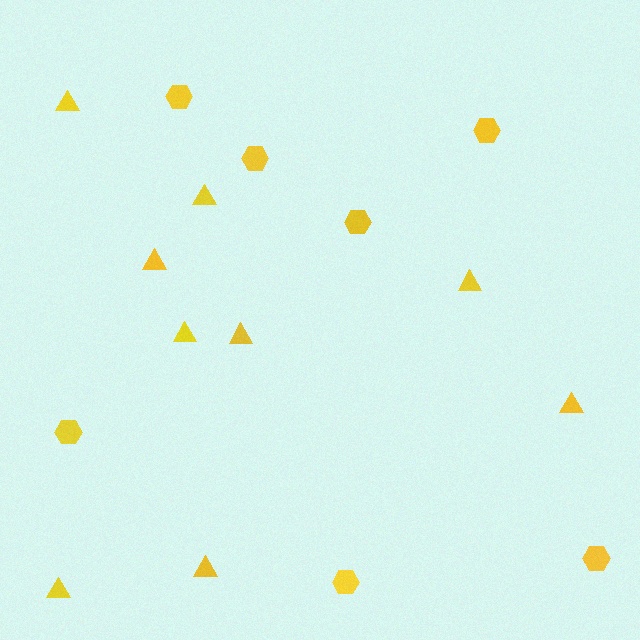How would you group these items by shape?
There are 2 groups: one group of hexagons (7) and one group of triangles (9).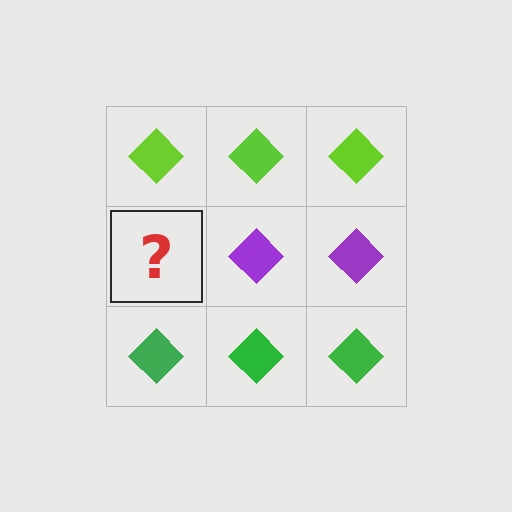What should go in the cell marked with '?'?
The missing cell should contain a purple diamond.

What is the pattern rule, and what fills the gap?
The rule is that each row has a consistent color. The gap should be filled with a purple diamond.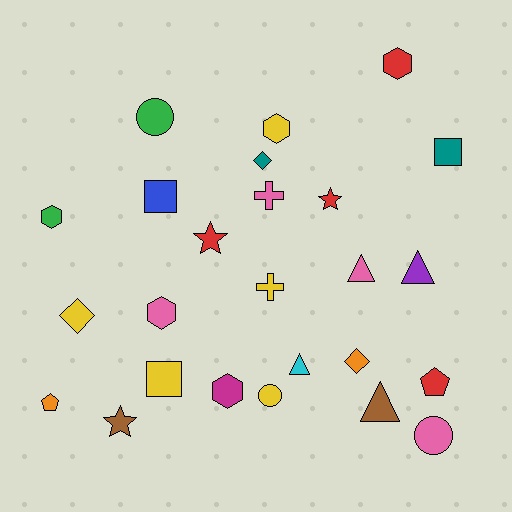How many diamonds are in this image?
There are 3 diamonds.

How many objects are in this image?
There are 25 objects.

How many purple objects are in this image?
There is 1 purple object.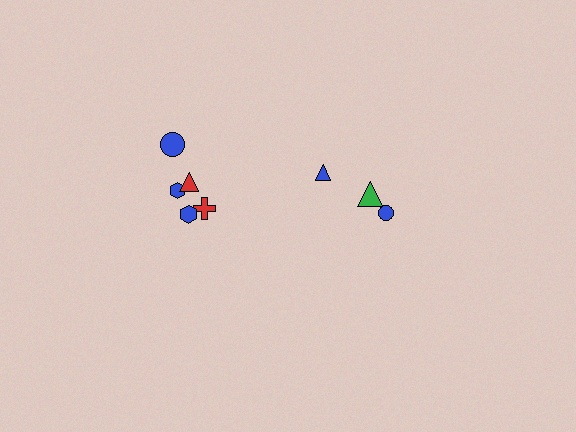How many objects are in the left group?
There are 5 objects.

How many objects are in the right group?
There are 3 objects.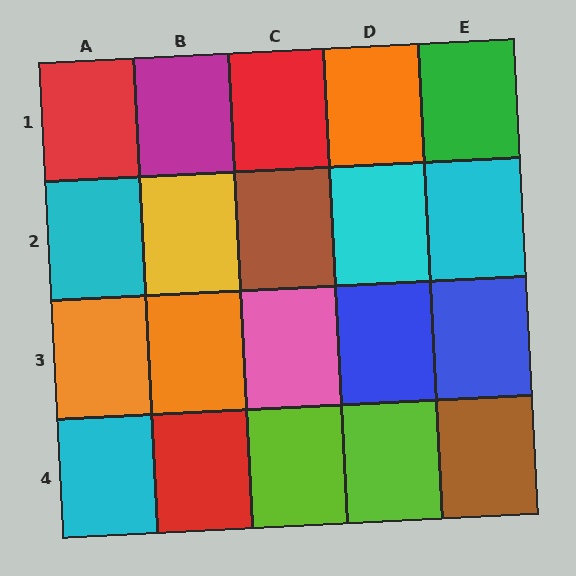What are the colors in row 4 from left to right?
Cyan, red, lime, lime, brown.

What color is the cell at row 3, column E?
Blue.